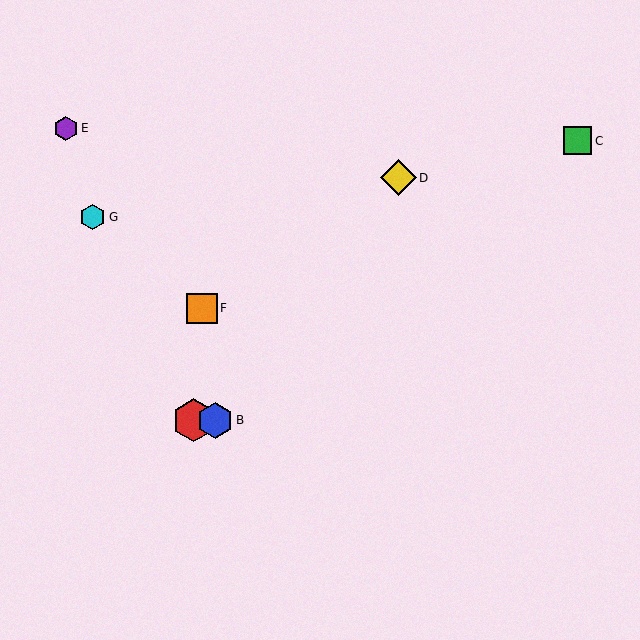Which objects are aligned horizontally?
Objects A, B are aligned horizontally.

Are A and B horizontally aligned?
Yes, both are at y≈420.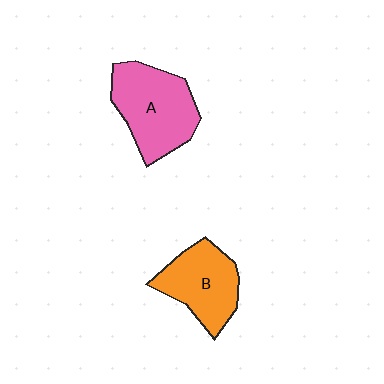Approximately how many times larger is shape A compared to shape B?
Approximately 1.2 times.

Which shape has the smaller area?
Shape B (orange).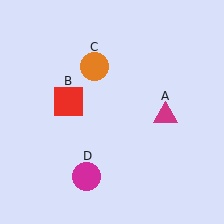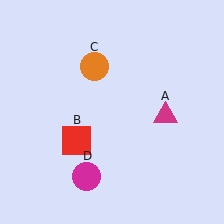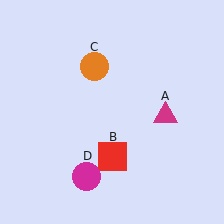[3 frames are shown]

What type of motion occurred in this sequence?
The red square (object B) rotated counterclockwise around the center of the scene.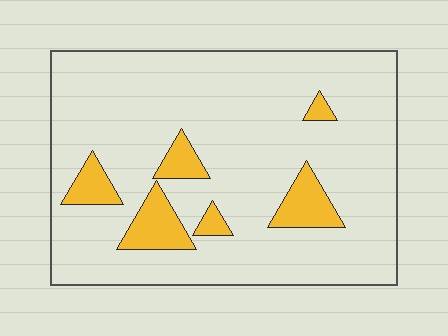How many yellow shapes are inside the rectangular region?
6.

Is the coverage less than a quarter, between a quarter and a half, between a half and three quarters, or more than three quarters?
Less than a quarter.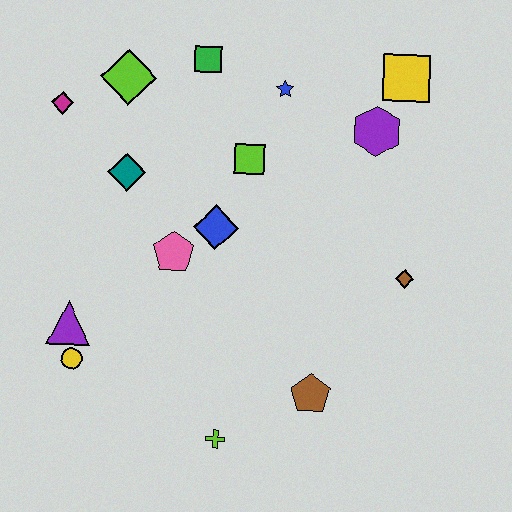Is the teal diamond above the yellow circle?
Yes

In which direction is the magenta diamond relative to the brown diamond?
The magenta diamond is to the left of the brown diamond.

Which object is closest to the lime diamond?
The magenta diamond is closest to the lime diamond.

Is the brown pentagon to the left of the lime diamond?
No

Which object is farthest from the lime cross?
The yellow square is farthest from the lime cross.